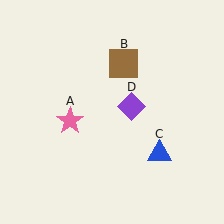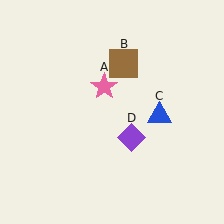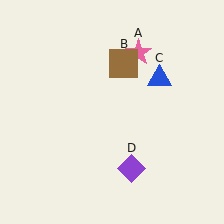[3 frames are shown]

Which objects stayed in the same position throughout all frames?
Brown square (object B) remained stationary.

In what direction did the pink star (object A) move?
The pink star (object A) moved up and to the right.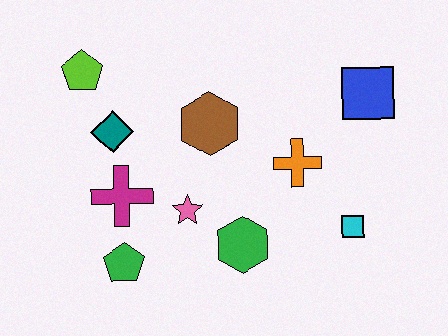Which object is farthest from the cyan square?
The lime pentagon is farthest from the cyan square.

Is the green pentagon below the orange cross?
Yes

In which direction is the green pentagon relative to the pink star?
The green pentagon is to the left of the pink star.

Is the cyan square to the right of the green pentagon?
Yes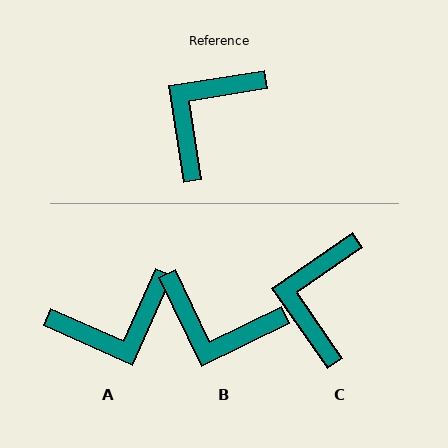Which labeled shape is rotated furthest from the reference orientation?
A, about 147 degrees away.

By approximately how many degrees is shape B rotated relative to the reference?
Approximately 107 degrees counter-clockwise.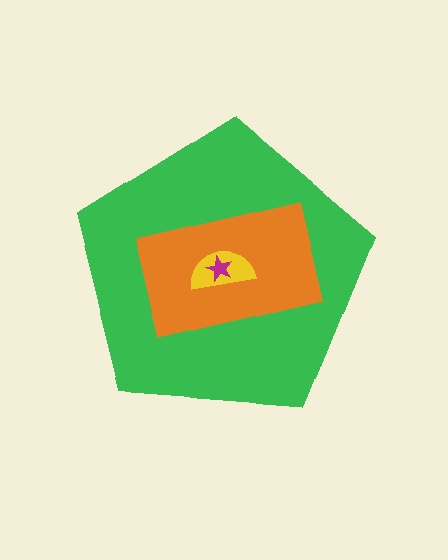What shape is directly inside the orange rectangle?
The yellow semicircle.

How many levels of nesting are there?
4.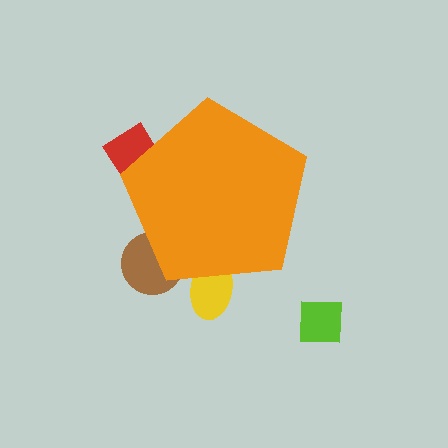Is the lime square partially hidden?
No, the lime square is fully visible.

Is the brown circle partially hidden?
Yes, the brown circle is partially hidden behind the orange pentagon.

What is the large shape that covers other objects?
An orange pentagon.